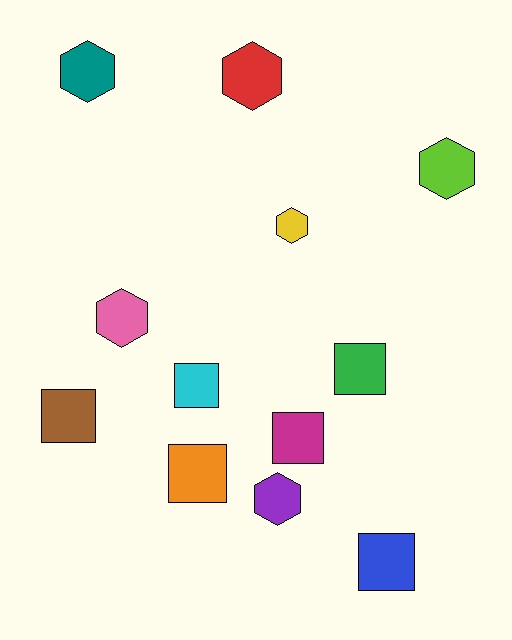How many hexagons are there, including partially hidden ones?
There are 6 hexagons.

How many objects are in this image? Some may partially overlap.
There are 12 objects.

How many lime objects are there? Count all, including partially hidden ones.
There is 1 lime object.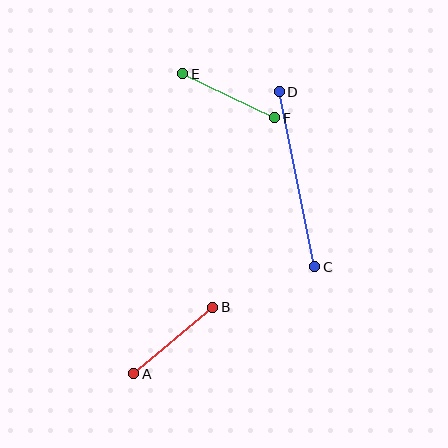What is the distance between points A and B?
The distance is approximately 103 pixels.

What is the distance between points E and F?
The distance is approximately 102 pixels.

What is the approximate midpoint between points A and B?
The midpoint is at approximately (173, 340) pixels.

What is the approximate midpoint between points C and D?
The midpoint is at approximately (297, 179) pixels.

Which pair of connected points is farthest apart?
Points C and D are farthest apart.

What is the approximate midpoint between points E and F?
The midpoint is at approximately (229, 96) pixels.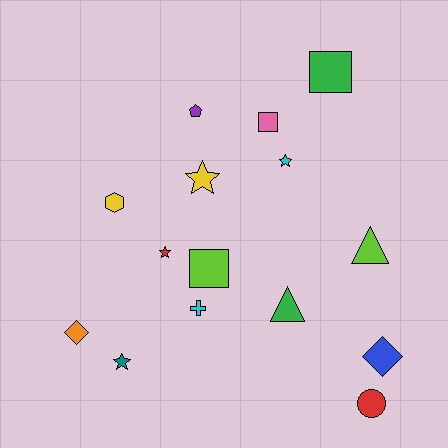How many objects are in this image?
There are 15 objects.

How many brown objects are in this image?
There are no brown objects.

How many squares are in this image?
There are 3 squares.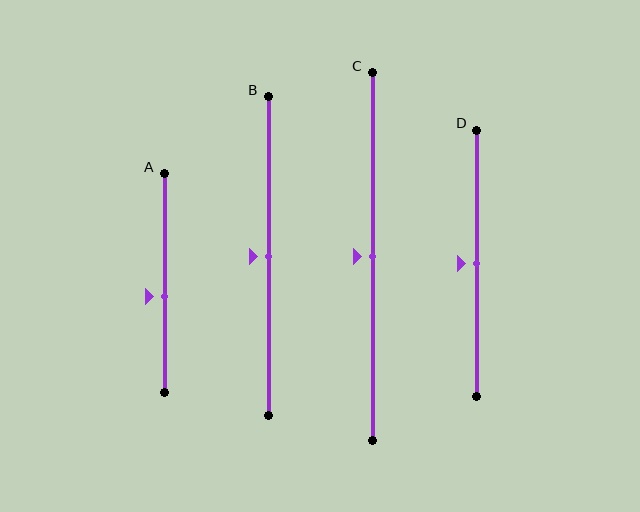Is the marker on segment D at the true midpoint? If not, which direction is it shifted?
Yes, the marker on segment D is at the true midpoint.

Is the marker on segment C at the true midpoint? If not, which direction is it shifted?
Yes, the marker on segment C is at the true midpoint.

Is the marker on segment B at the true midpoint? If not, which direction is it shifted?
Yes, the marker on segment B is at the true midpoint.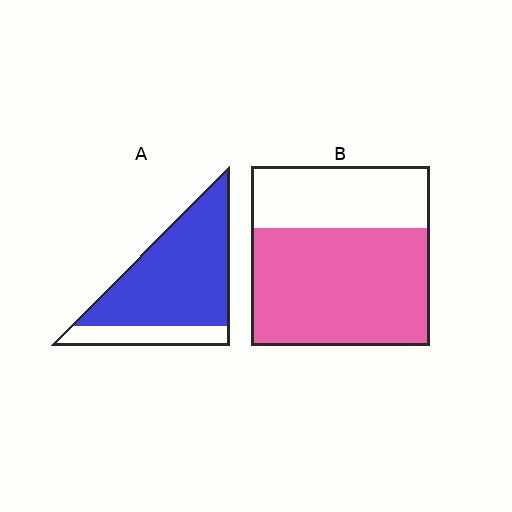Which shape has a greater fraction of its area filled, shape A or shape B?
Shape A.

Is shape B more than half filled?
Yes.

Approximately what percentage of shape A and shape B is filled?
A is approximately 80% and B is approximately 65%.